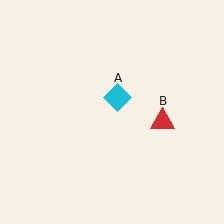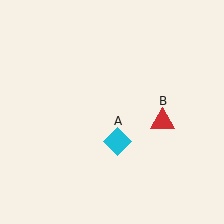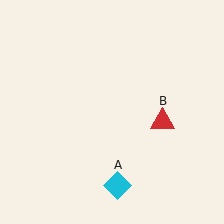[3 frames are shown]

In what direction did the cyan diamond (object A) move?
The cyan diamond (object A) moved down.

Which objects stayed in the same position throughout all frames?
Red triangle (object B) remained stationary.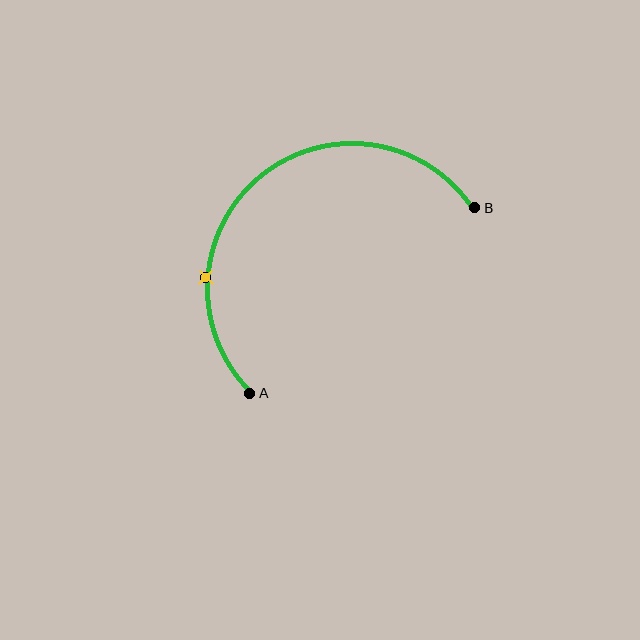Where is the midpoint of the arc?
The arc midpoint is the point on the curve farthest from the straight line joining A and B. It sits above and to the left of that line.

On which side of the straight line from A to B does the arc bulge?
The arc bulges above and to the left of the straight line connecting A and B.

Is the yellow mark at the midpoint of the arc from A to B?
No. The yellow mark lies on the arc but is closer to endpoint A. The arc midpoint would be at the point on the curve equidistant along the arc from both A and B.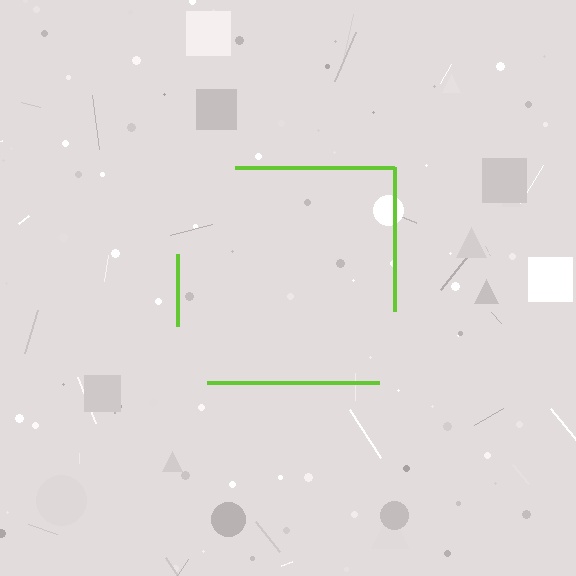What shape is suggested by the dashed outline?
The dashed outline suggests a square.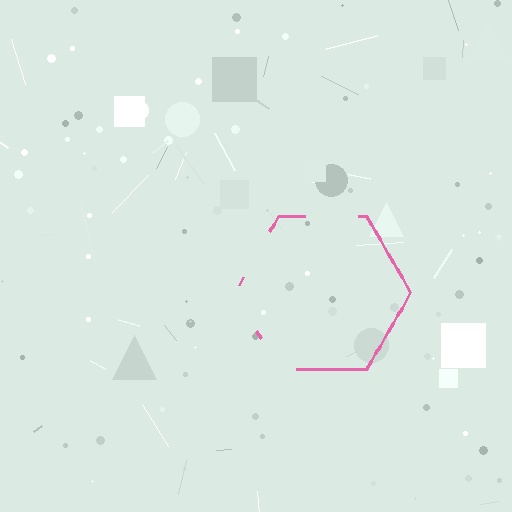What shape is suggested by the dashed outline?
The dashed outline suggests a hexagon.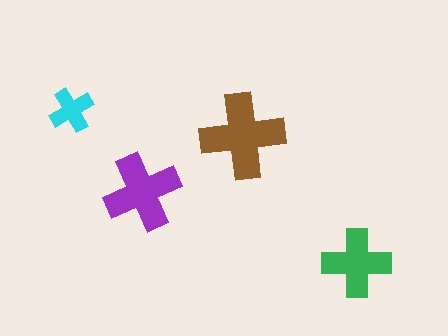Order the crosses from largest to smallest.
the brown one, the purple one, the green one, the cyan one.